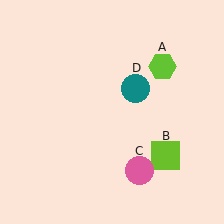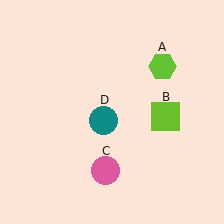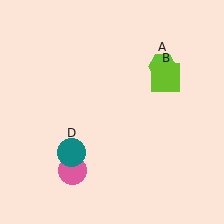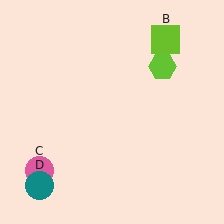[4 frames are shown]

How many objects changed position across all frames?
3 objects changed position: lime square (object B), pink circle (object C), teal circle (object D).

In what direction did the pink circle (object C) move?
The pink circle (object C) moved left.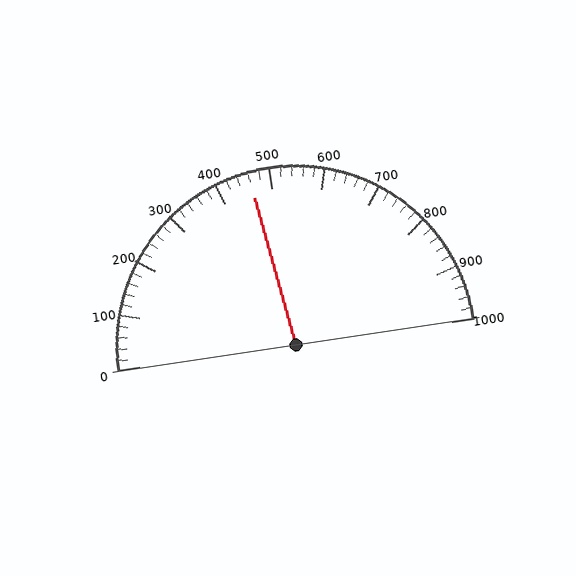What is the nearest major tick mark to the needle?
The nearest major tick mark is 500.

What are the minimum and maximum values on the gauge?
The gauge ranges from 0 to 1000.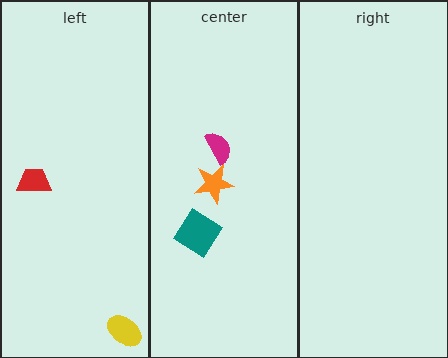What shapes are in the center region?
The magenta semicircle, the teal diamond, the orange star.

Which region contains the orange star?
The center region.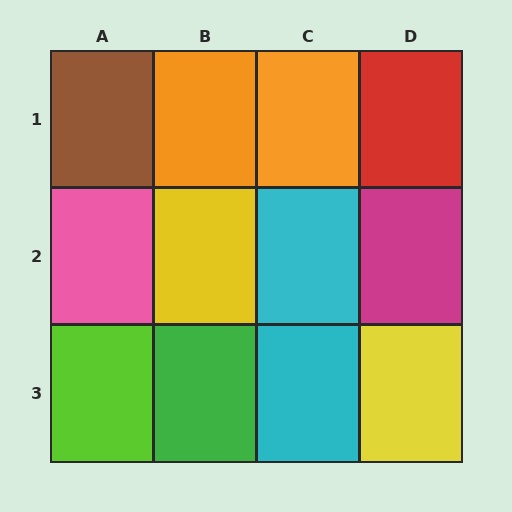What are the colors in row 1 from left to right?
Brown, orange, orange, red.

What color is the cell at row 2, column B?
Yellow.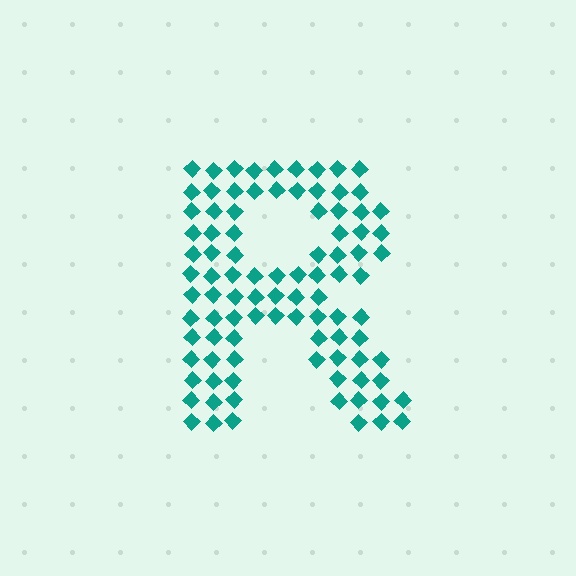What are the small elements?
The small elements are diamonds.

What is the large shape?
The large shape is the letter R.